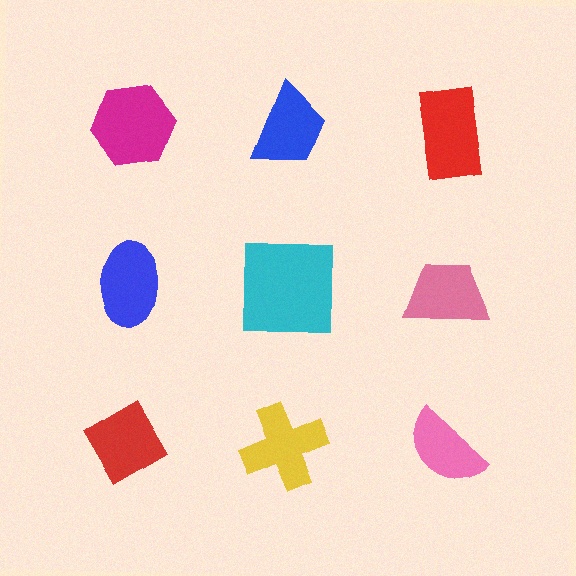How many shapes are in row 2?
3 shapes.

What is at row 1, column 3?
A red rectangle.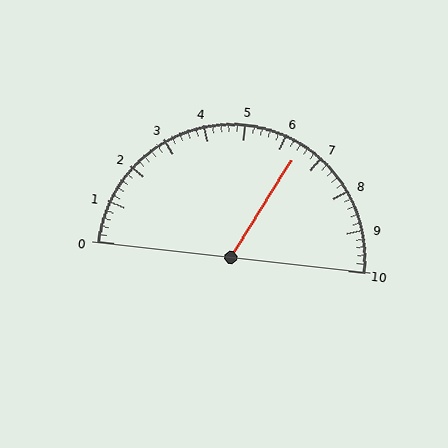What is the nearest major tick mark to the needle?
The nearest major tick mark is 6.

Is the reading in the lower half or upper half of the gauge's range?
The reading is in the upper half of the range (0 to 10).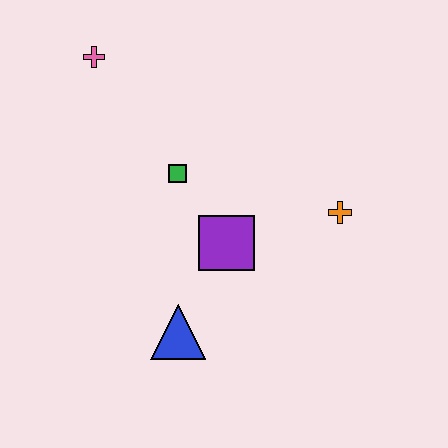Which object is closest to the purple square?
The green square is closest to the purple square.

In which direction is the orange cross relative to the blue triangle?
The orange cross is to the right of the blue triangle.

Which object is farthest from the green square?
The orange cross is farthest from the green square.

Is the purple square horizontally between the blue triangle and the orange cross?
Yes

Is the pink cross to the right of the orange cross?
No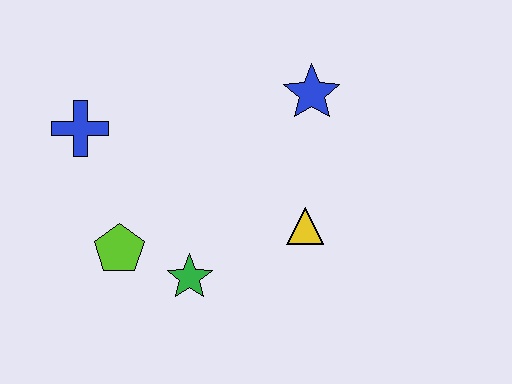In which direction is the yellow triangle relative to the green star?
The yellow triangle is to the right of the green star.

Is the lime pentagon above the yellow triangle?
No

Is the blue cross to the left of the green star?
Yes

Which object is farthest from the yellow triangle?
The blue cross is farthest from the yellow triangle.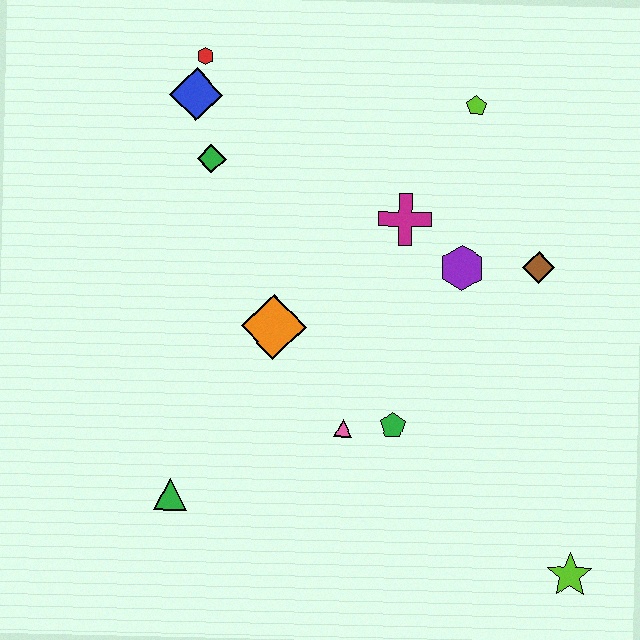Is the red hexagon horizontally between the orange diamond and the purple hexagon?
No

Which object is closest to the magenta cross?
The purple hexagon is closest to the magenta cross.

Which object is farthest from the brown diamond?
The green triangle is farthest from the brown diamond.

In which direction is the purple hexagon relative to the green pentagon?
The purple hexagon is above the green pentagon.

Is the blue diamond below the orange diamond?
No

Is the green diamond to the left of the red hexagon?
No